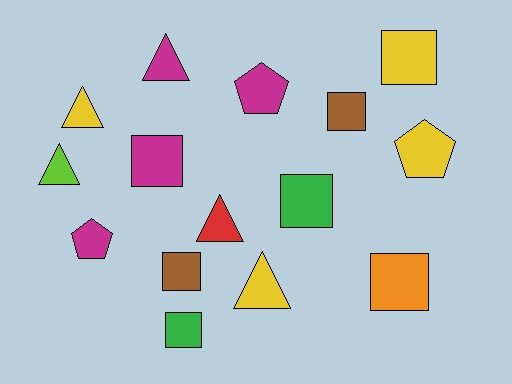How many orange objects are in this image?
There is 1 orange object.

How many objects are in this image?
There are 15 objects.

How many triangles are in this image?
There are 5 triangles.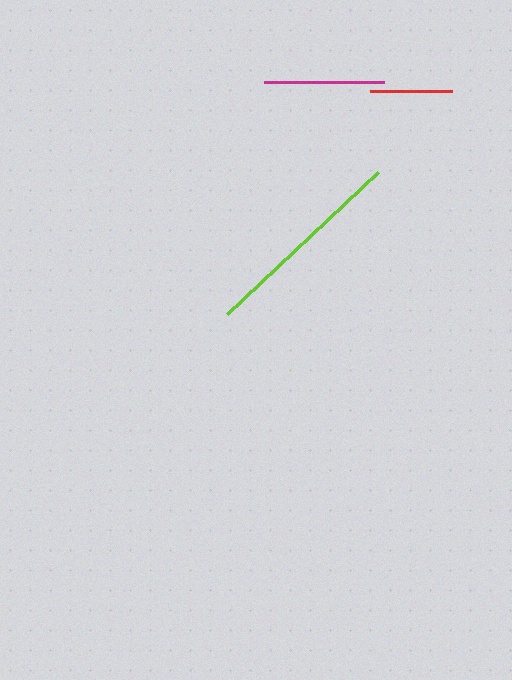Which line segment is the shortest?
The red line is the shortest at approximately 82 pixels.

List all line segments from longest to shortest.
From longest to shortest: lime, magenta, red.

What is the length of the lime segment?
The lime segment is approximately 207 pixels long.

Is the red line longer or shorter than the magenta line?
The magenta line is longer than the red line.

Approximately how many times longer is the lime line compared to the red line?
The lime line is approximately 2.5 times the length of the red line.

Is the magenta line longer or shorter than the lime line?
The lime line is longer than the magenta line.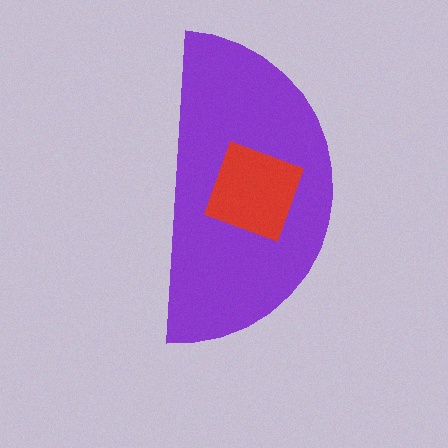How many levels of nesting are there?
2.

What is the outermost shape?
The purple semicircle.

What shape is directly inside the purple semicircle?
The red square.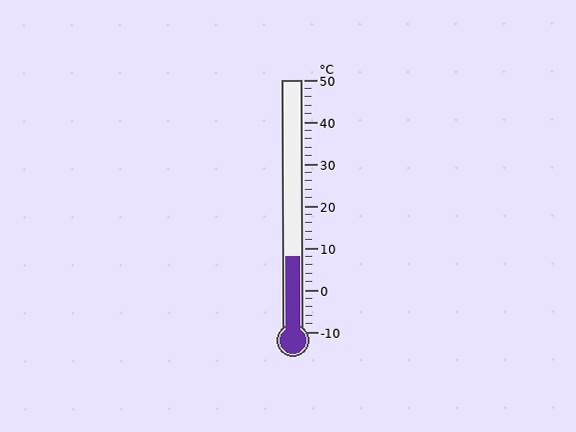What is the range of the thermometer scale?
The thermometer scale ranges from -10°C to 50°C.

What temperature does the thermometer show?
The thermometer shows approximately 8°C.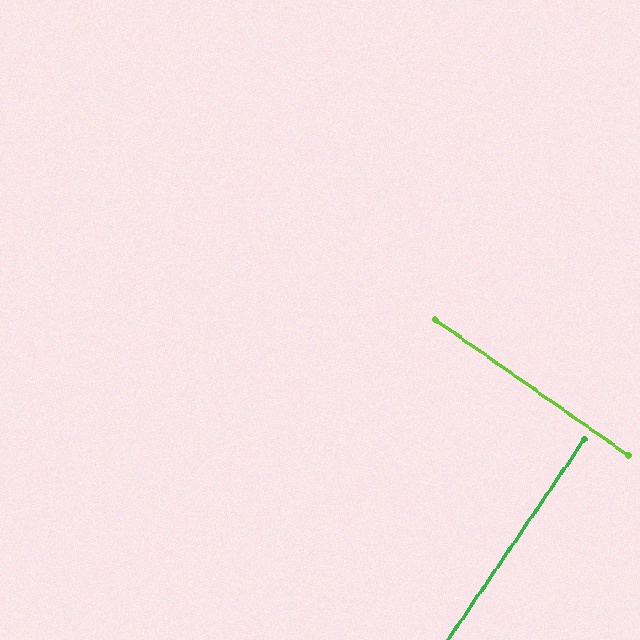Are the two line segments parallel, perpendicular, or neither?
Perpendicular — they meet at approximately 89°.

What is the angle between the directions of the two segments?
Approximately 89 degrees.